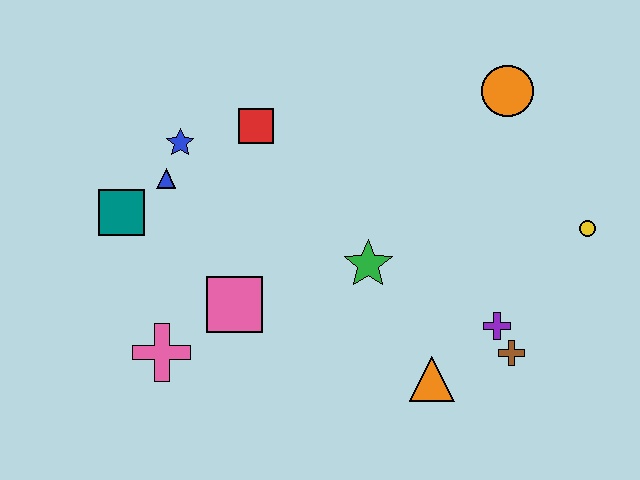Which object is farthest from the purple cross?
The teal square is farthest from the purple cross.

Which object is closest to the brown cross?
The purple cross is closest to the brown cross.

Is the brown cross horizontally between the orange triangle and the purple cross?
No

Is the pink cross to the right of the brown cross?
No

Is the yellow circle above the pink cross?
Yes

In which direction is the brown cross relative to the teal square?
The brown cross is to the right of the teal square.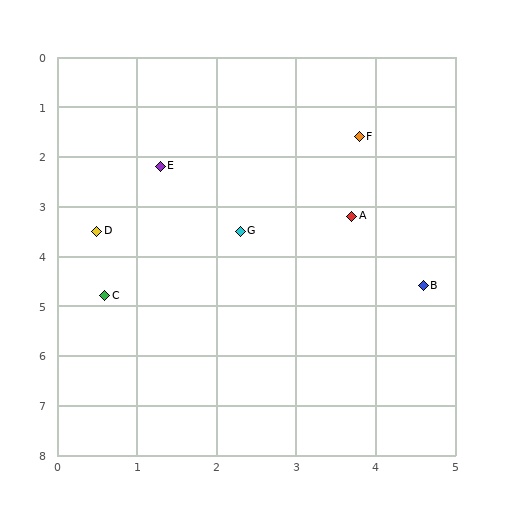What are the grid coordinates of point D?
Point D is at approximately (0.5, 3.5).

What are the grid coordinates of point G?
Point G is at approximately (2.3, 3.5).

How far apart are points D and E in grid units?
Points D and E are about 1.5 grid units apart.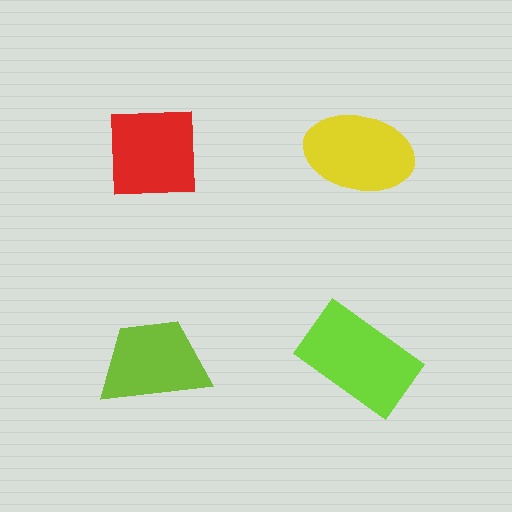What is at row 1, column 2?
A yellow ellipse.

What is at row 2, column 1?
A lime trapezoid.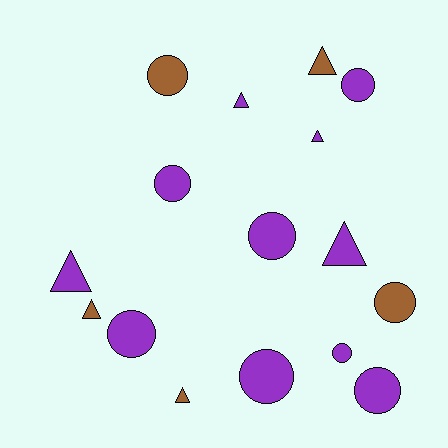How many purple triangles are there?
There are 4 purple triangles.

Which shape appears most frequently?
Circle, with 9 objects.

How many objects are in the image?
There are 16 objects.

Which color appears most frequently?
Purple, with 11 objects.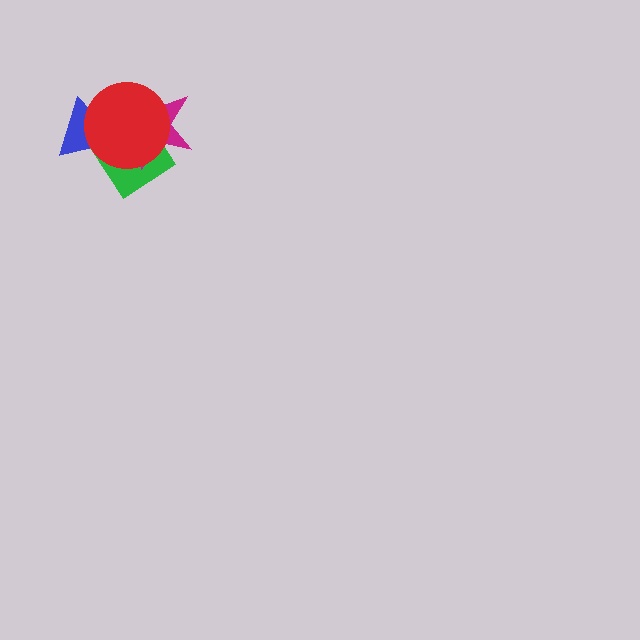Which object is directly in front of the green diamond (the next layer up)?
The magenta star is directly in front of the green diamond.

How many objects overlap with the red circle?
3 objects overlap with the red circle.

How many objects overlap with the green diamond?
3 objects overlap with the green diamond.